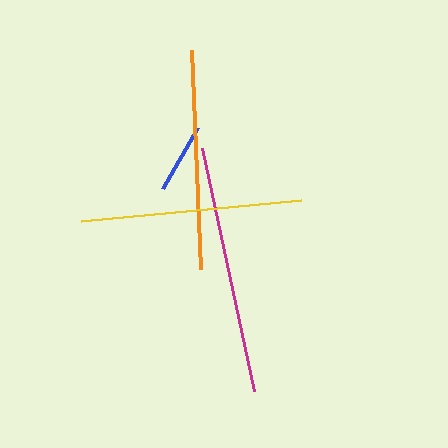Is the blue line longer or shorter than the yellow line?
The yellow line is longer than the blue line.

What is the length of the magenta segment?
The magenta segment is approximately 248 pixels long.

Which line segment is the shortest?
The blue line is the shortest at approximately 70 pixels.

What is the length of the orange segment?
The orange segment is approximately 219 pixels long.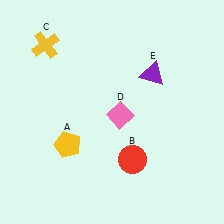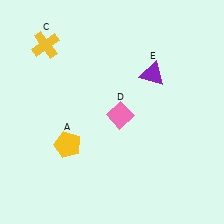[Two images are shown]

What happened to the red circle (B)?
The red circle (B) was removed in Image 2. It was in the bottom-right area of Image 1.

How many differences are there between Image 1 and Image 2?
There is 1 difference between the two images.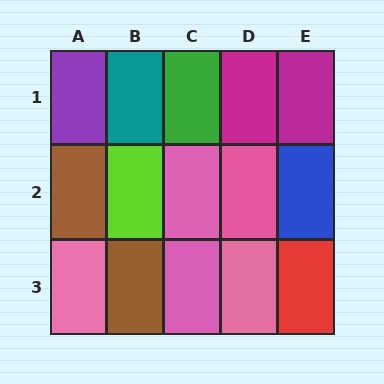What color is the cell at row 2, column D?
Pink.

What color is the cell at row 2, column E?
Blue.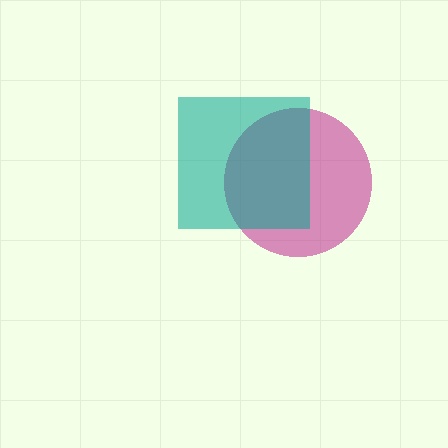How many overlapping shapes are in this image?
There are 2 overlapping shapes in the image.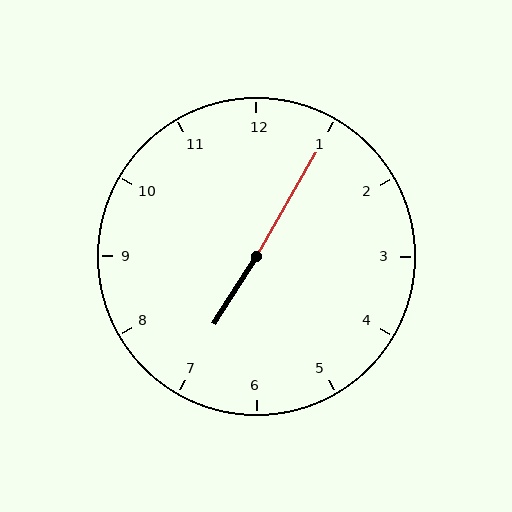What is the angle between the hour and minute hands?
Approximately 178 degrees.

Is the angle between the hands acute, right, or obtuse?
It is obtuse.